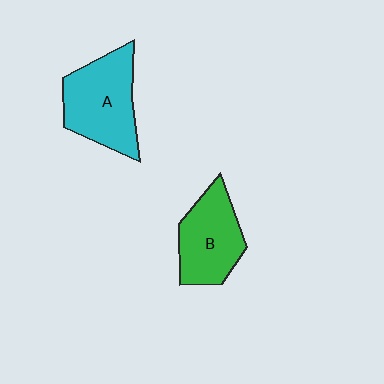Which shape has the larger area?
Shape A (cyan).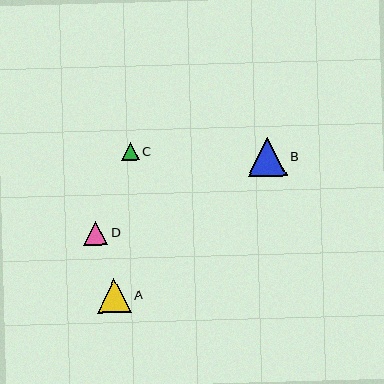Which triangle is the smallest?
Triangle C is the smallest with a size of approximately 18 pixels.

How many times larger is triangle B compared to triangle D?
Triangle B is approximately 1.6 times the size of triangle D.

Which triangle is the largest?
Triangle B is the largest with a size of approximately 39 pixels.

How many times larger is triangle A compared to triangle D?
Triangle A is approximately 1.4 times the size of triangle D.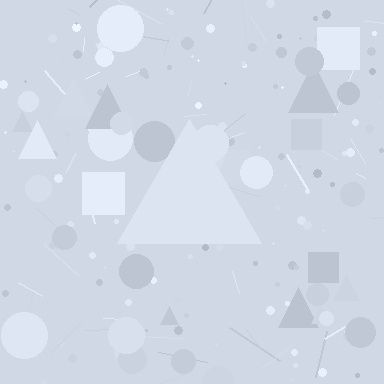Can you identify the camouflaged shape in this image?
The camouflaged shape is a triangle.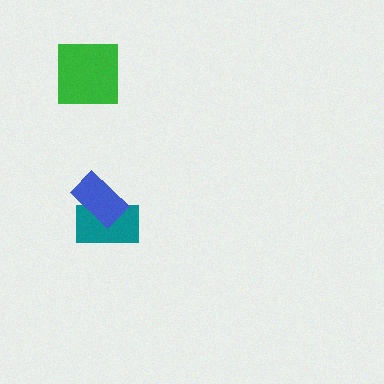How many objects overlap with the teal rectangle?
1 object overlaps with the teal rectangle.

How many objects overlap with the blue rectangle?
1 object overlaps with the blue rectangle.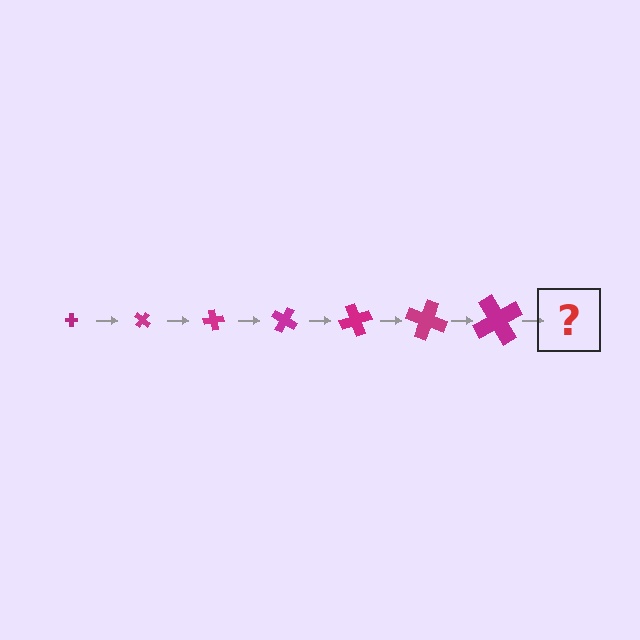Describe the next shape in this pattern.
It should be a cross, larger than the previous one and rotated 280 degrees from the start.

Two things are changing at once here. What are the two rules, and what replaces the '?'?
The two rules are that the cross grows larger each step and it rotates 40 degrees each step. The '?' should be a cross, larger than the previous one and rotated 280 degrees from the start.